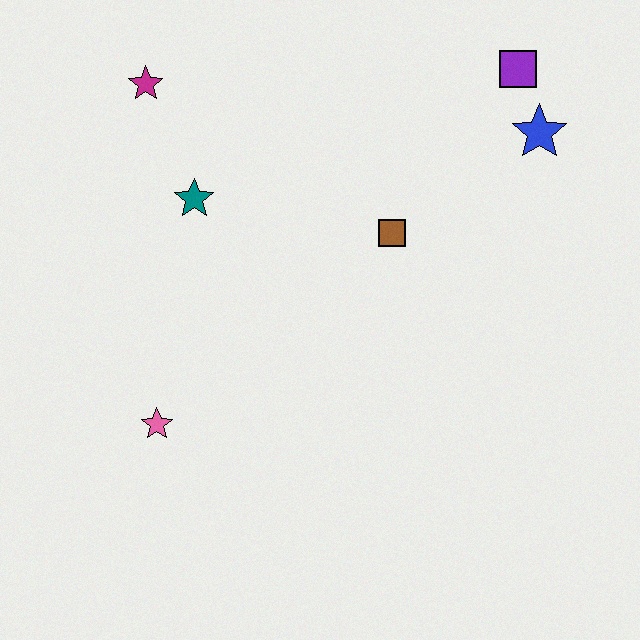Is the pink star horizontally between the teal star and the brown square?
No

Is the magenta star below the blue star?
No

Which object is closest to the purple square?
The blue star is closest to the purple square.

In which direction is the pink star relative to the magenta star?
The pink star is below the magenta star.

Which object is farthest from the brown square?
The pink star is farthest from the brown square.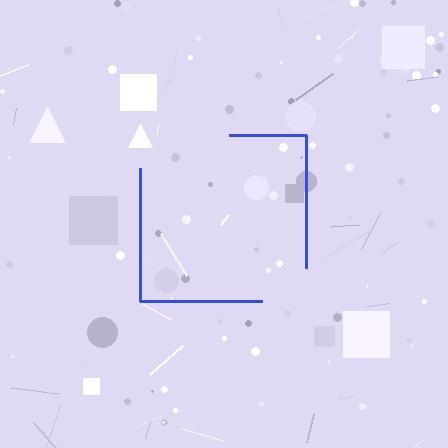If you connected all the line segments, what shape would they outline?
They would outline a square.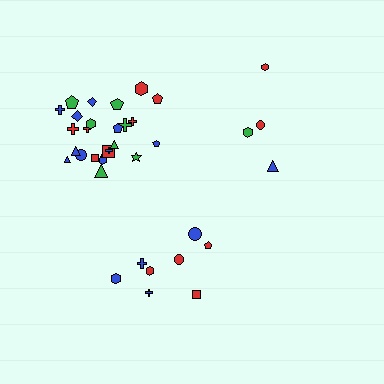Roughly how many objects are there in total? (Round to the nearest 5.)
Roughly 35 objects in total.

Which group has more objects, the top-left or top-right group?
The top-left group.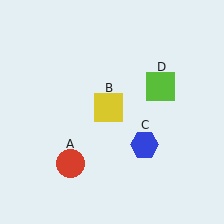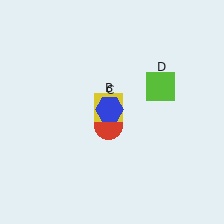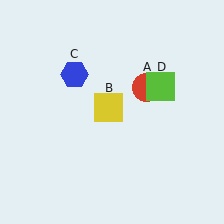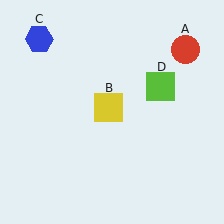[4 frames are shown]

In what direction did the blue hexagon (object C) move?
The blue hexagon (object C) moved up and to the left.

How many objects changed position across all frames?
2 objects changed position: red circle (object A), blue hexagon (object C).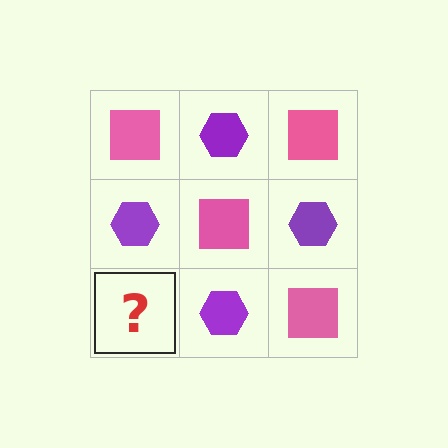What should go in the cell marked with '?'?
The missing cell should contain a pink square.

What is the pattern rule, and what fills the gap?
The rule is that it alternates pink square and purple hexagon in a checkerboard pattern. The gap should be filled with a pink square.